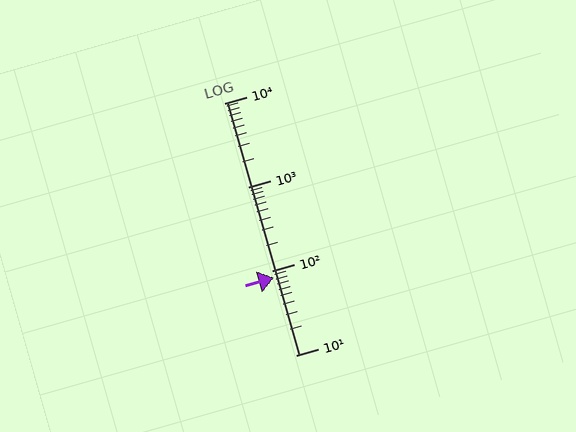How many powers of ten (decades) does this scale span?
The scale spans 3 decades, from 10 to 10000.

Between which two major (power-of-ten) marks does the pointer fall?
The pointer is between 10 and 100.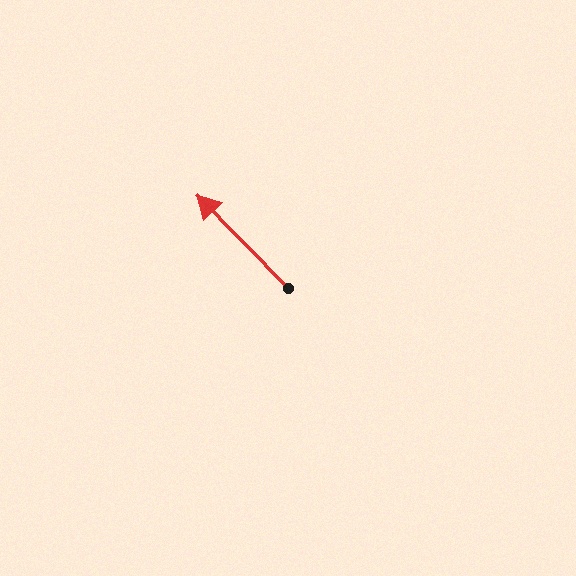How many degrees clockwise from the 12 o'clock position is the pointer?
Approximately 316 degrees.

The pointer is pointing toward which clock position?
Roughly 11 o'clock.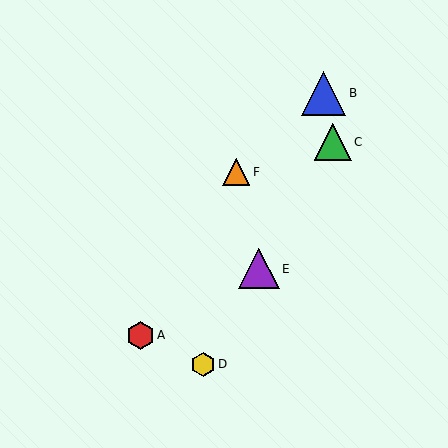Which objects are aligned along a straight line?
Objects C, D, E are aligned along a straight line.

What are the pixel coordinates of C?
Object C is at (333, 142).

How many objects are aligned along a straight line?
3 objects (C, D, E) are aligned along a straight line.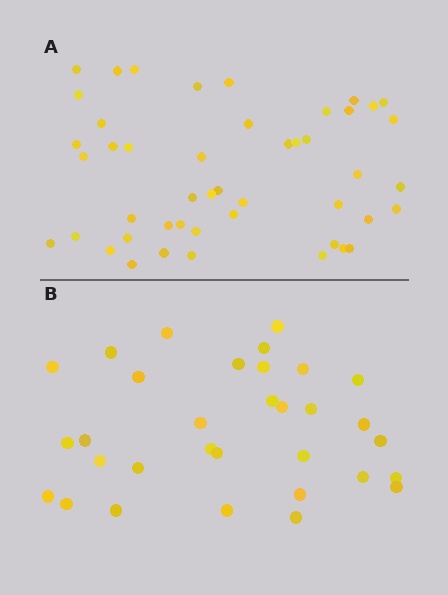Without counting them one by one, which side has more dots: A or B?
Region A (the top region) has more dots.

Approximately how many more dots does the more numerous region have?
Region A has approximately 15 more dots than region B.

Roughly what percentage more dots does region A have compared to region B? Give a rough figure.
About 45% more.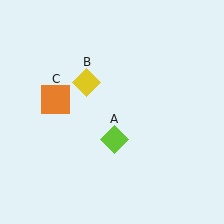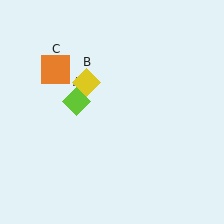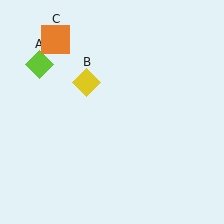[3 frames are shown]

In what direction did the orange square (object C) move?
The orange square (object C) moved up.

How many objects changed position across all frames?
2 objects changed position: lime diamond (object A), orange square (object C).